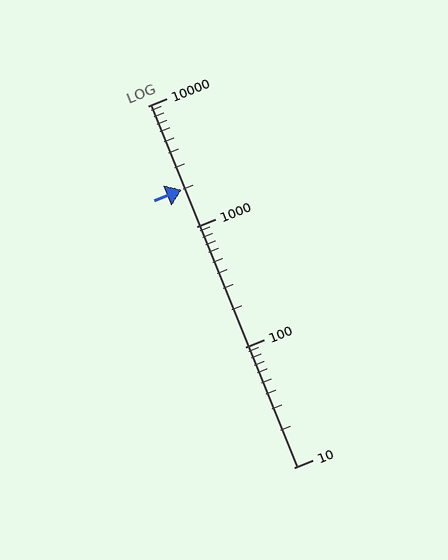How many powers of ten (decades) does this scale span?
The scale spans 3 decades, from 10 to 10000.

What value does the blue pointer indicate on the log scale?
The pointer indicates approximately 2000.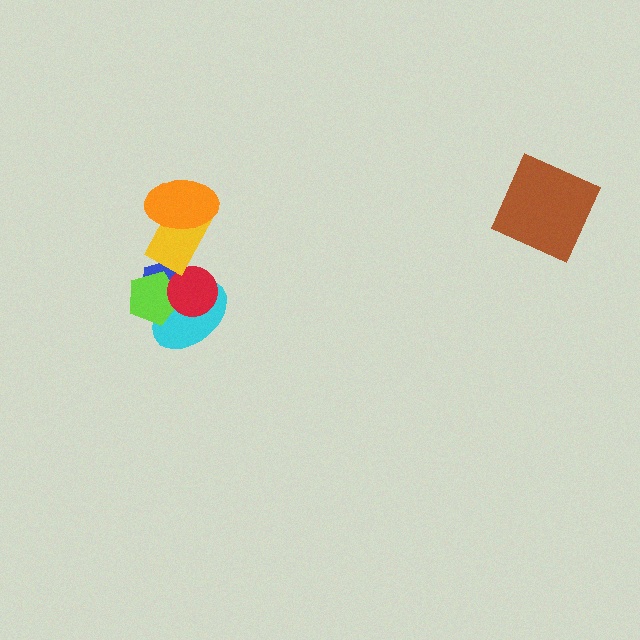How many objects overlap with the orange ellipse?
1 object overlaps with the orange ellipse.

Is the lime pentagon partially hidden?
Yes, it is partially covered by another shape.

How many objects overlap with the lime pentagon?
3 objects overlap with the lime pentagon.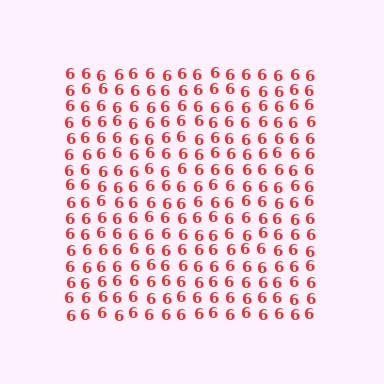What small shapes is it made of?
It is made of small digit 6's.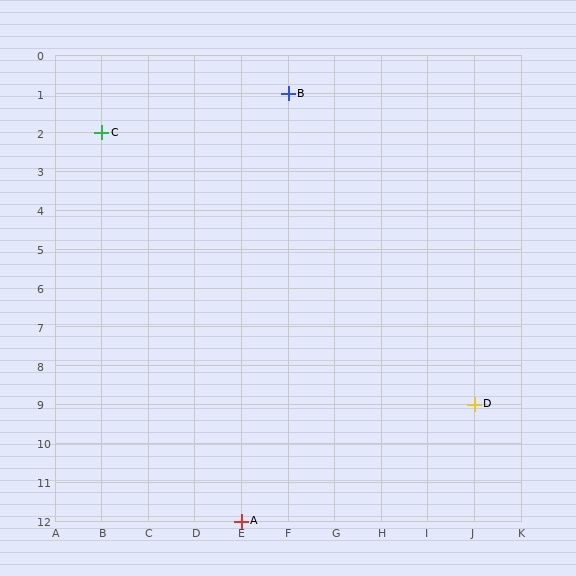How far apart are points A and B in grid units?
Points A and B are 1 column and 11 rows apart (about 11.0 grid units diagonally).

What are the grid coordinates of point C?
Point C is at grid coordinates (B, 2).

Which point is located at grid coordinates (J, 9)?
Point D is at (J, 9).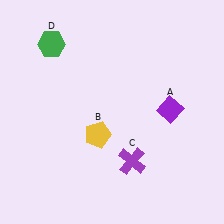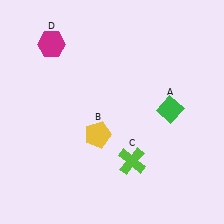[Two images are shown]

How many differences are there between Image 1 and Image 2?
There are 3 differences between the two images.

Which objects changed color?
A changed from purple to green. C changed from purple to lime. D changed from green to magenta.